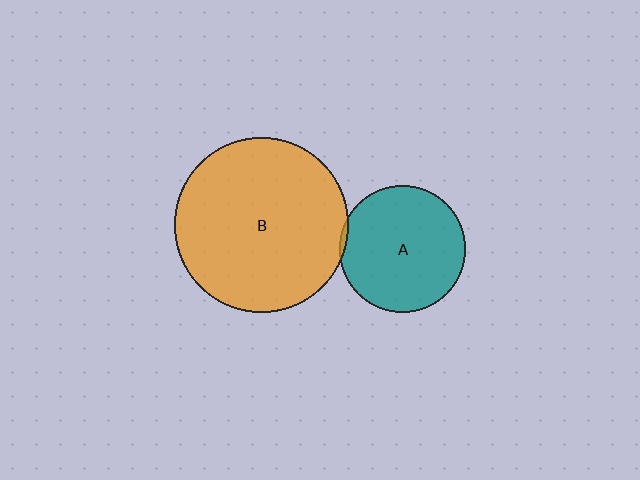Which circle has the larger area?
Circle B (orange).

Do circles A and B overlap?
Yes.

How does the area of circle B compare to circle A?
Approximately 1.9 times.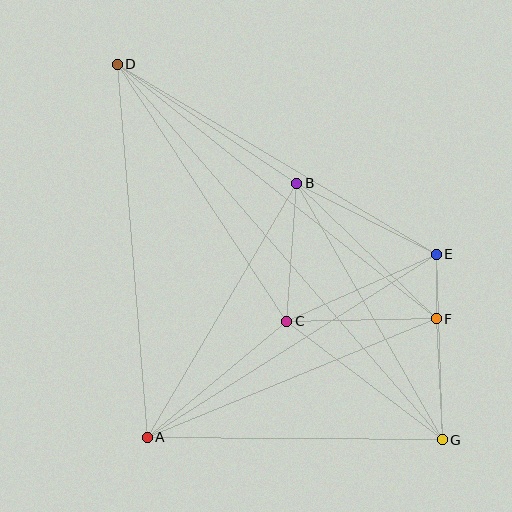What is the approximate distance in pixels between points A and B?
The distance between A and B is approximately 294 pixels.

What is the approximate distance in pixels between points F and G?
The distance between F and G is approximately 121 pixels.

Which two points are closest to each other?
Points E and F are closest to each other.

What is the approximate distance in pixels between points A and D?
The distance between A and D is approximately 374 pixels.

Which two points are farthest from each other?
Points D and G are farthest from each other.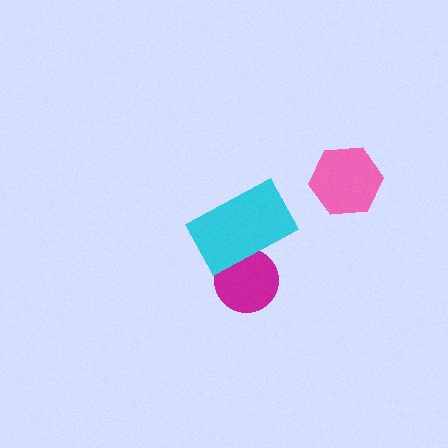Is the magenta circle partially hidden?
Yes, it is partially covered by another shape.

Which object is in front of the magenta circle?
The cyan rectangle is in front of the magenta circle.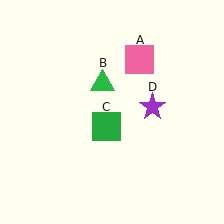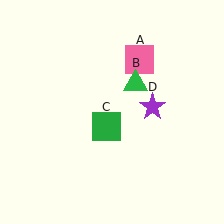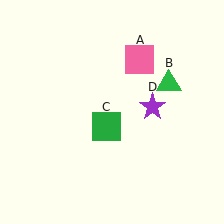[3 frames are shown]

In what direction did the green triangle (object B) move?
The green triangle (object B) moved right.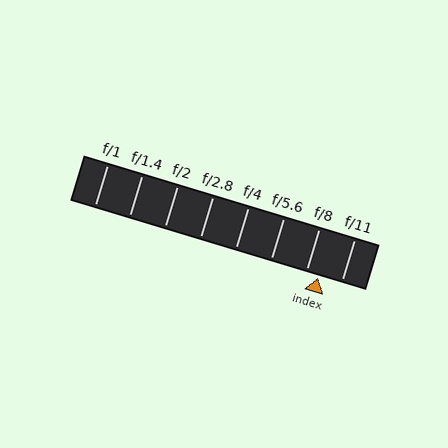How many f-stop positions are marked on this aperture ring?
There are 8 f-stop positions marked.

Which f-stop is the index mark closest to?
The index mark is closest to f/8.